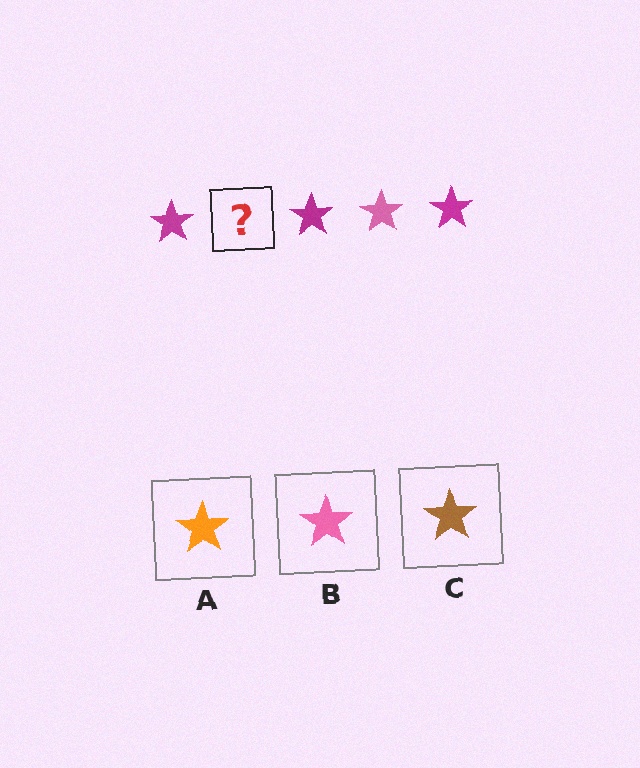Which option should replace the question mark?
Option B.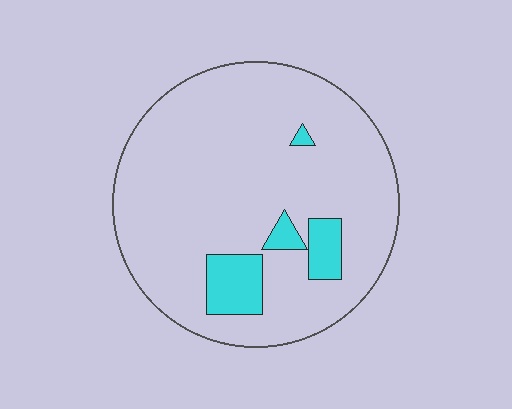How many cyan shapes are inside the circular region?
4.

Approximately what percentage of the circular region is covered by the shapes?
Approximately 10%.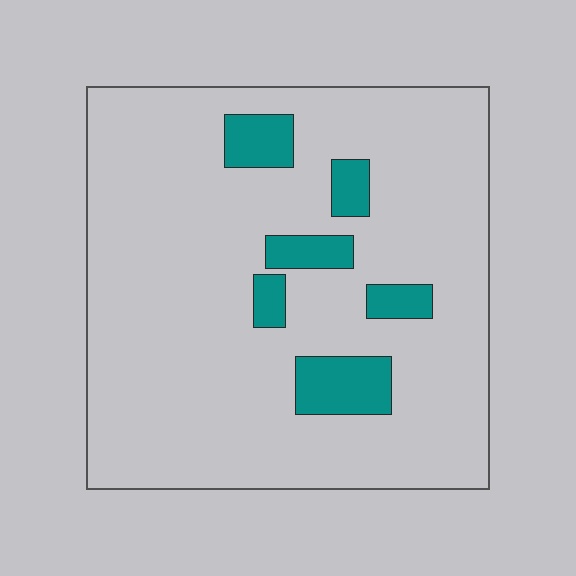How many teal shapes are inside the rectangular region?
6.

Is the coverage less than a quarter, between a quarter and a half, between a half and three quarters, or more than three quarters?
Less than a quarter.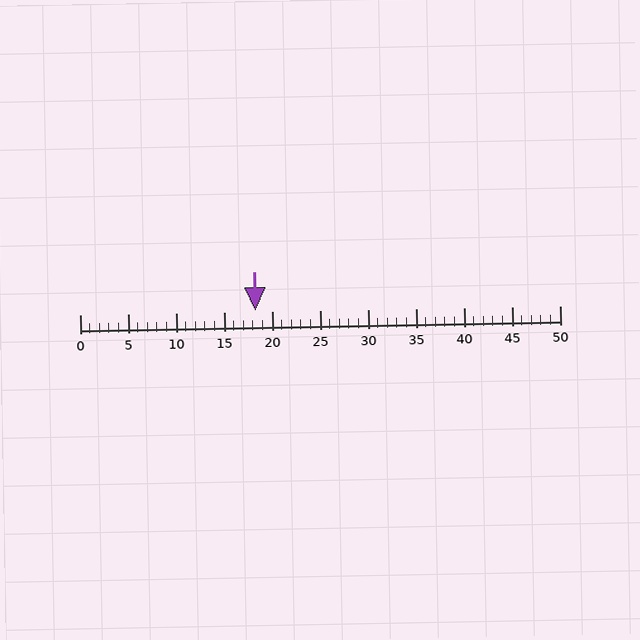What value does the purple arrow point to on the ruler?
The purple arrow points to approximately 18.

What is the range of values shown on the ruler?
The ruler shows values from 0 to 50.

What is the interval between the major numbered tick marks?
The major tick marks are spaced 5 units apart.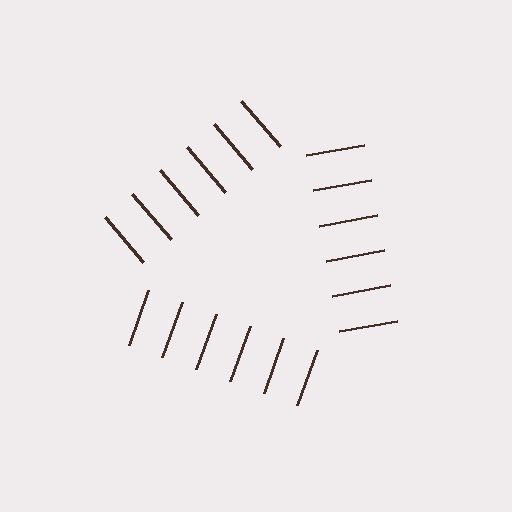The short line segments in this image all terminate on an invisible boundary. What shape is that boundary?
An illusory triangle — the line segments terminate on its edges but no continuous stroke is drawn.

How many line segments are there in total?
18 — 6 along each of the 3 edges.